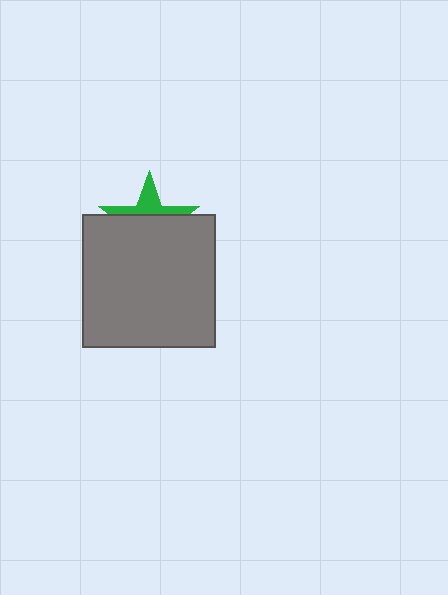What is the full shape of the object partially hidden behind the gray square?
The partially hidden object is a green star.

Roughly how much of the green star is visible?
A small part of it is visible (roughly 35%).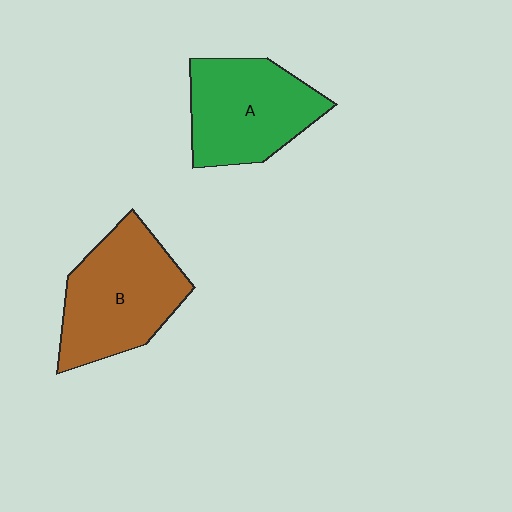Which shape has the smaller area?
Shape A (green).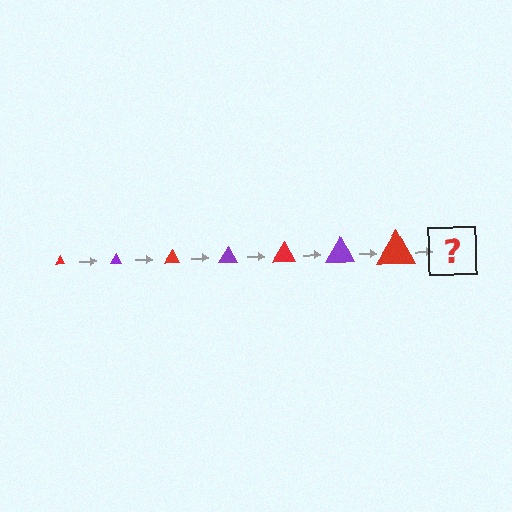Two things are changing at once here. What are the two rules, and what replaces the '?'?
The two rules are that the triangle grows larger each step and the color cycles through red and purple. The '?' should be a purple triangle, larger than the previous one.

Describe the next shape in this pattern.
It should be a purple triangle, larger than the previous one.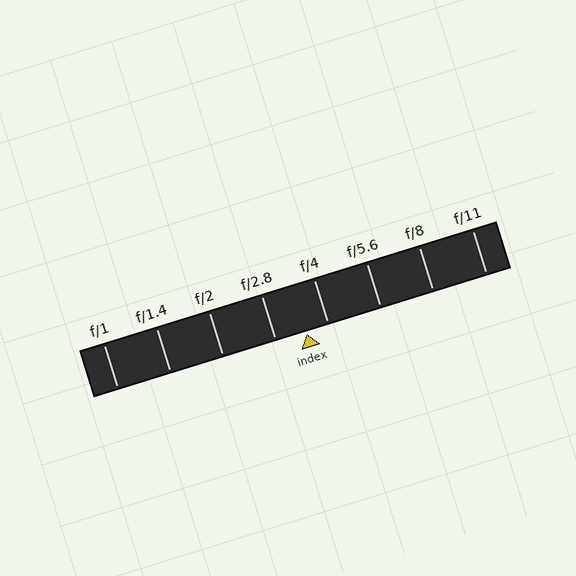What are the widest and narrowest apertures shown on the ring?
The widest aperture shown is f/1 and the narrowest is f/11.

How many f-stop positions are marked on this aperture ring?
There are 8 f-stop positions marked.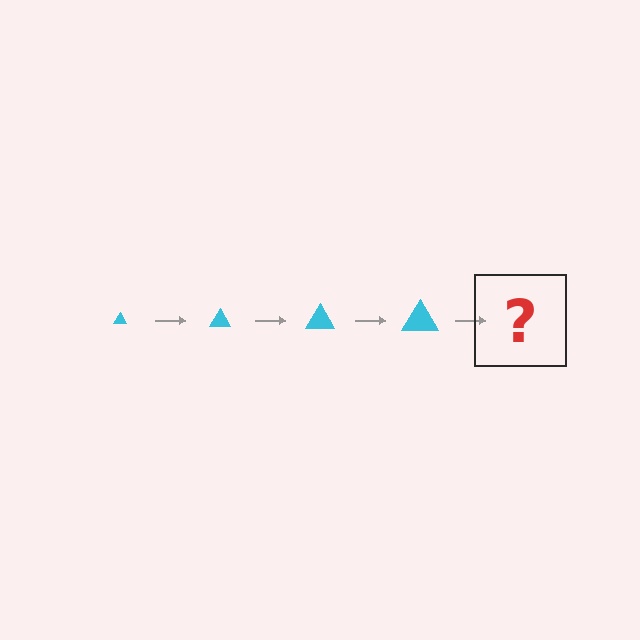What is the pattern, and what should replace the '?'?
The pattern is that the triangle gets progressively larger each step. The '?' should be a cyan triangle, larger than the previous one.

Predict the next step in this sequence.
The next step is a cyan triangle, larger than the previous one.